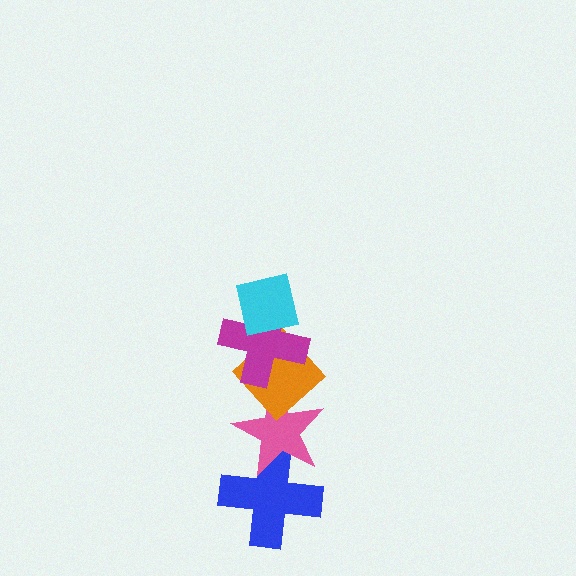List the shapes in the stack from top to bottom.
From top to bottom: the cyan square, the magenta cross, the orange diamond, the pink star, the blue cross.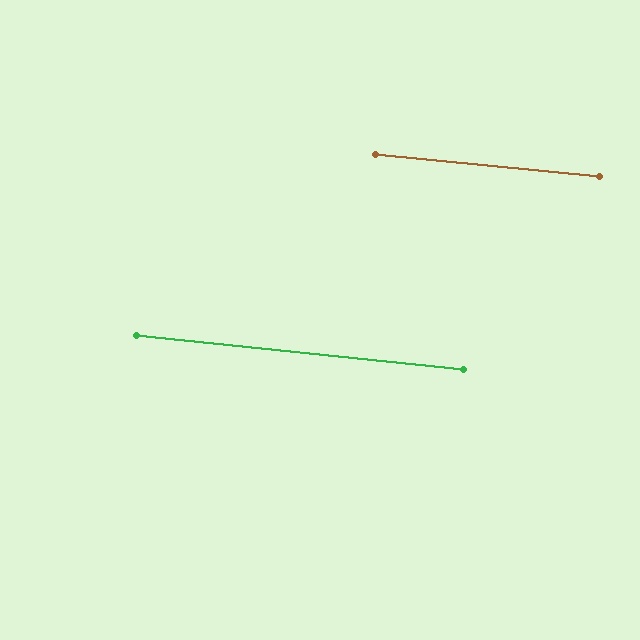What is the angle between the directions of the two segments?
Approximately 0 degrees.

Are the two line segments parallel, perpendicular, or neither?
Parallel — their directions differ by only 0.3°.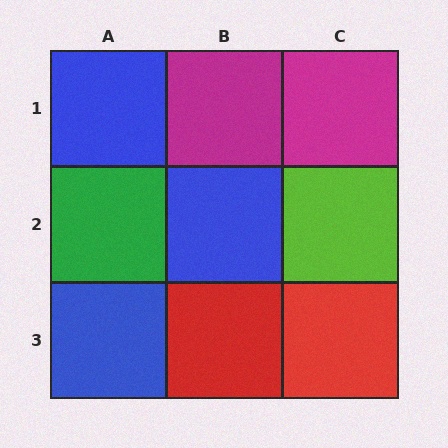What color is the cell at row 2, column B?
Blue.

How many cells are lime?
1 cell is lime.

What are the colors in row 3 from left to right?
Blue, red, red.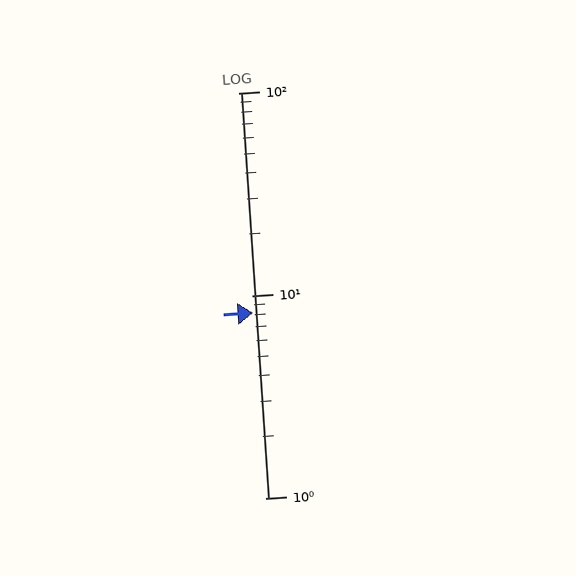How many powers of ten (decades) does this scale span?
The scale spans 2 decades, from 1 to 100.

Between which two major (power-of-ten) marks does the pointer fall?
The pointer is between 1 and 10.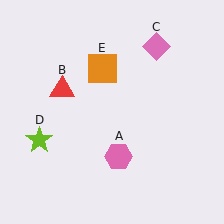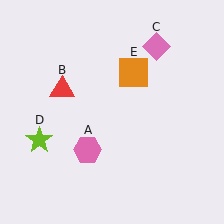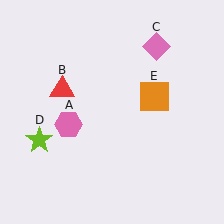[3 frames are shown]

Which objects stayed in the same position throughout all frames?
Red triangle (object B) and pink diamond (object C) and lime star (object D) remained stationary.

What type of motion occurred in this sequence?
The pink hexagon (object A), orange square (object E) rotated clockwise around the center of the scene.